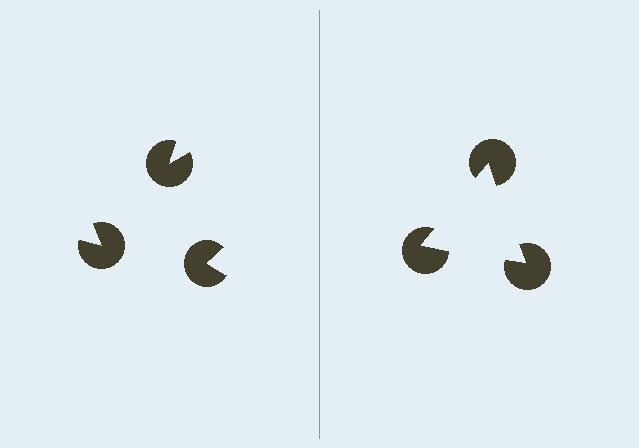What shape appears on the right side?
An illusory triangle.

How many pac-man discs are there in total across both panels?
6 — 3 on each side.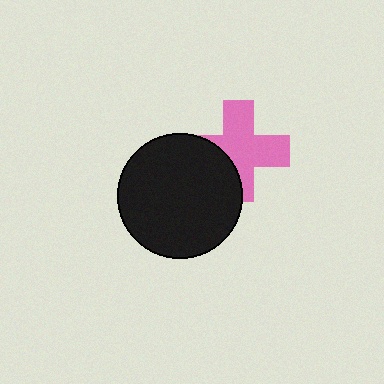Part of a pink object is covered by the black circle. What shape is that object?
It is a cross.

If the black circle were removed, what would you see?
You would see the complete pink cross.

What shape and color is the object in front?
The object in front is a black circle.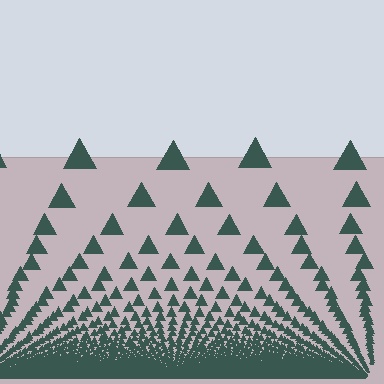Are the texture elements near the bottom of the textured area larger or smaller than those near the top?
Smaller. The gradient is inverted — elements near the bottom are smaller and denser.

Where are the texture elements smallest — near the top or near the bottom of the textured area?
Near the bottom.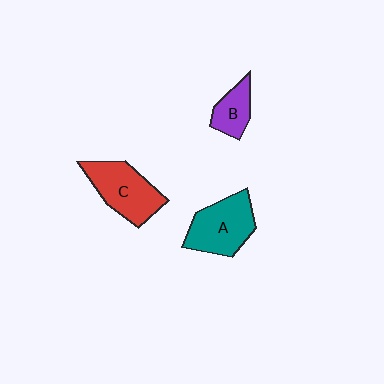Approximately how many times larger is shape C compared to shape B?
Approximately 1.9 times.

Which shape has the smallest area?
Shape B (purple).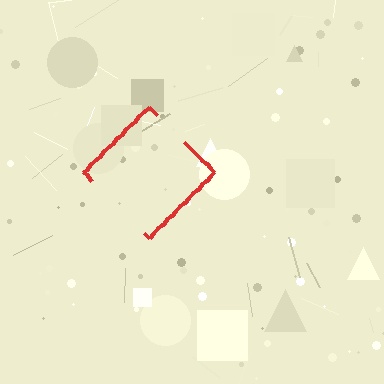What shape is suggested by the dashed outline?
The dashed outline suggests a diamond.